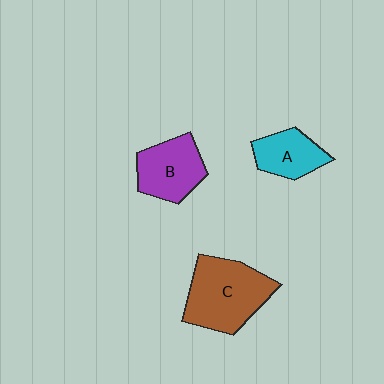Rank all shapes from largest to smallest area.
From largest to smallest: C (brown), B (purple), A (cyan).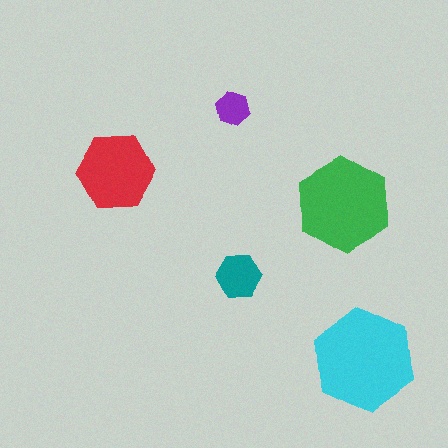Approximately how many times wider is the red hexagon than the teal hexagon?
About 1.5 times wider.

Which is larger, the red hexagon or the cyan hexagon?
The cyan one.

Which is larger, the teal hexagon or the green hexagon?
The green one.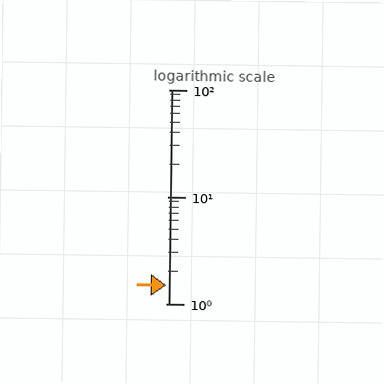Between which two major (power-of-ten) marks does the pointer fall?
The pointer is between 1 and 10.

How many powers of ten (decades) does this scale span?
The scale spans 2 decades, from 1 to 100.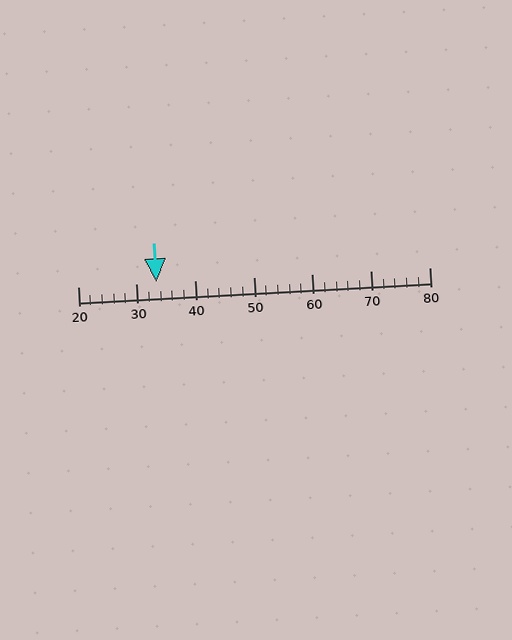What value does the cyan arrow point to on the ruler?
The cyan arrow points to approximately 33.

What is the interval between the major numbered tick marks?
The major tick marks are spaced 10 units apart.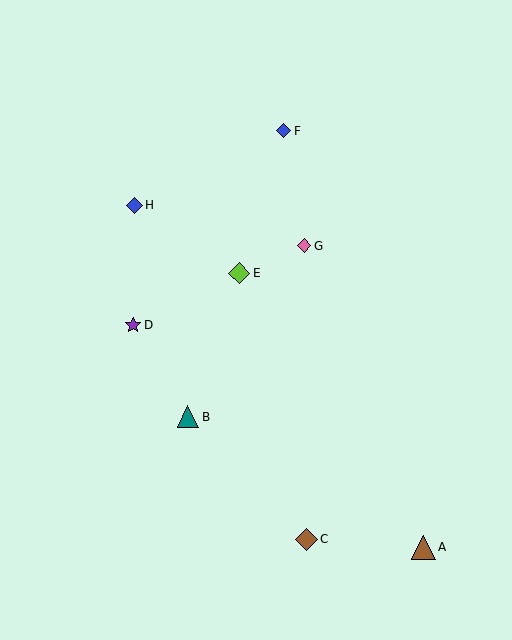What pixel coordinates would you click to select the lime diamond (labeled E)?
Click at (239, 273) to select the lime diamond E.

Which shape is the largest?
The brown triangle (labeled A) is the largest.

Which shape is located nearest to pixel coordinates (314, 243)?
The pink diamond (labeled G) at (304, 246) is nearest to that location.